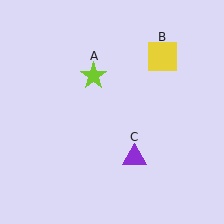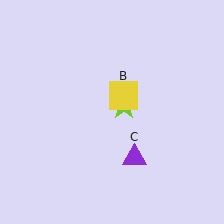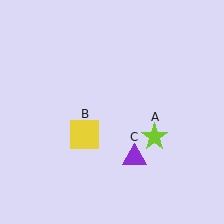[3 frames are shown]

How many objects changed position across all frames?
2 objects changed position: lime star (object A), yellow square (object B).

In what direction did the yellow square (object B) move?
The yellow square (object B) moved down and to the left.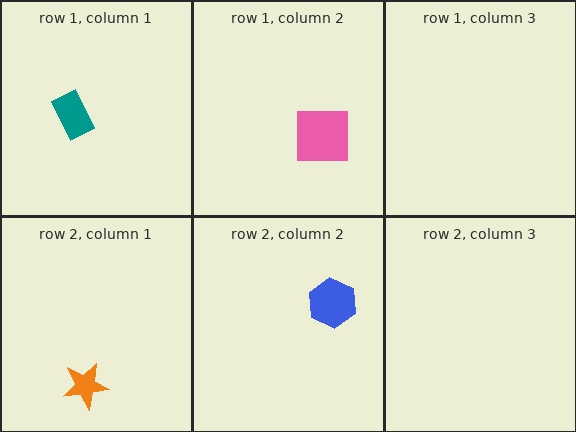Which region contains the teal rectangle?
The row 1, column 1 region.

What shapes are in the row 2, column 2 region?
The blue hexagon.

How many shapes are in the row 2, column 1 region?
1.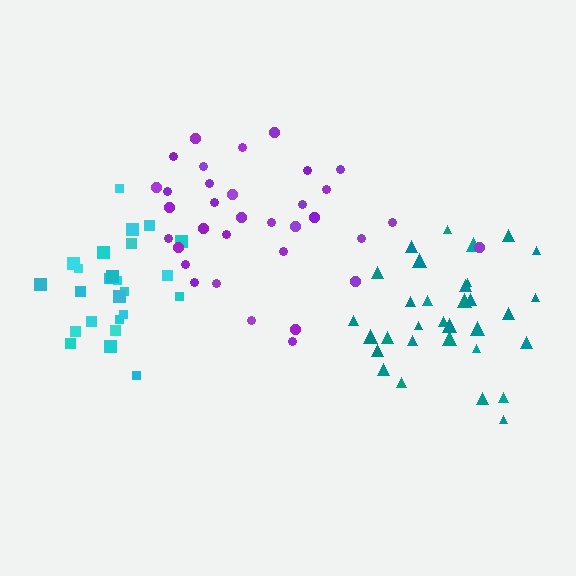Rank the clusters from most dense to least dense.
cyan, teal, purple.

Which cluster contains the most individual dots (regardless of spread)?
Purple (34).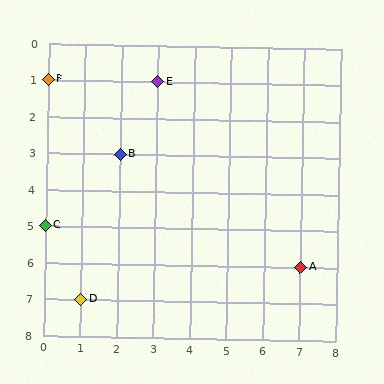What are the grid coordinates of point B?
Point B is at grid coordinates (2, 3).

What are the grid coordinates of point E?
Point E is at grid coordinates (3, 1).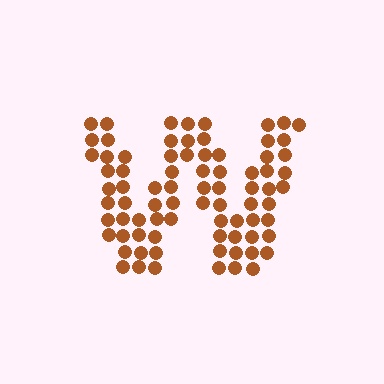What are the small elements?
The small elements are circles.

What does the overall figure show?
The overall figure shows the letter W.